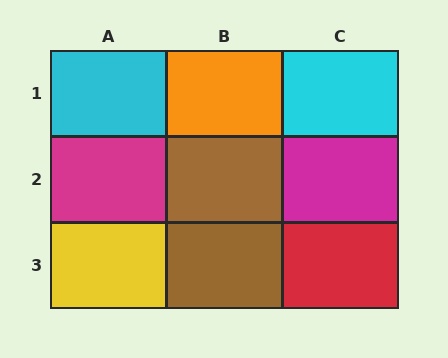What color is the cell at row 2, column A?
Magenta.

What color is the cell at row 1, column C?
Cyan.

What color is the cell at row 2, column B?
Brown.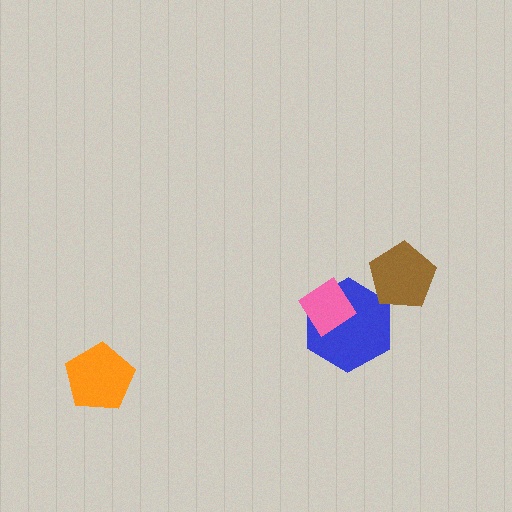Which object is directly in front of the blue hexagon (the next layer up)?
The brown pentagon is directly in front of the blue hexagon.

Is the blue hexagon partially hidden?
Yes, it is partially covered by another shape.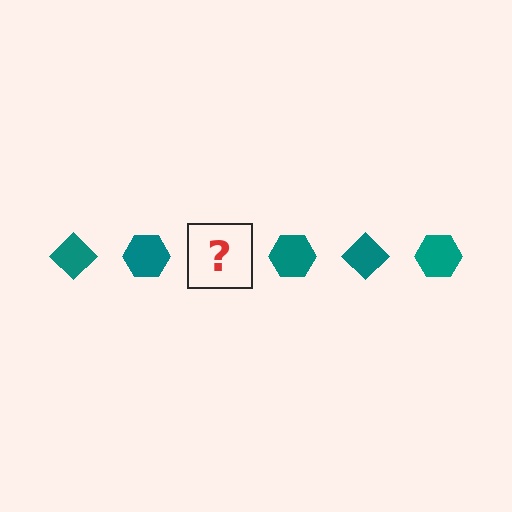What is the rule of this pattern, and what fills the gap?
The rule is that the pattern cycles through diamond, hexagon shapes in teal. The gap should be filled with a teal diamond.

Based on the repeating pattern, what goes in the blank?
The blank should be a teal diamond.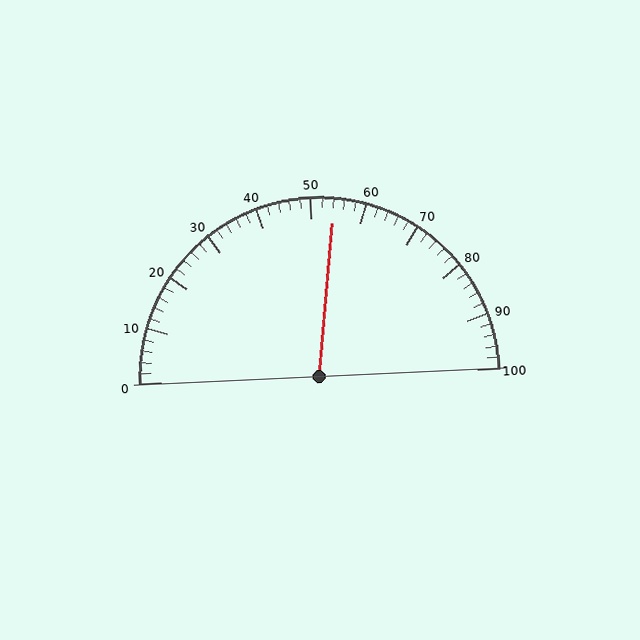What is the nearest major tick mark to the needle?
The nearest major tick mark is 50.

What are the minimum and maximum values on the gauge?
The gauge ranges from 0 to 100.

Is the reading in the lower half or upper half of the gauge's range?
The reading is in the upper half of the range (0 to 100).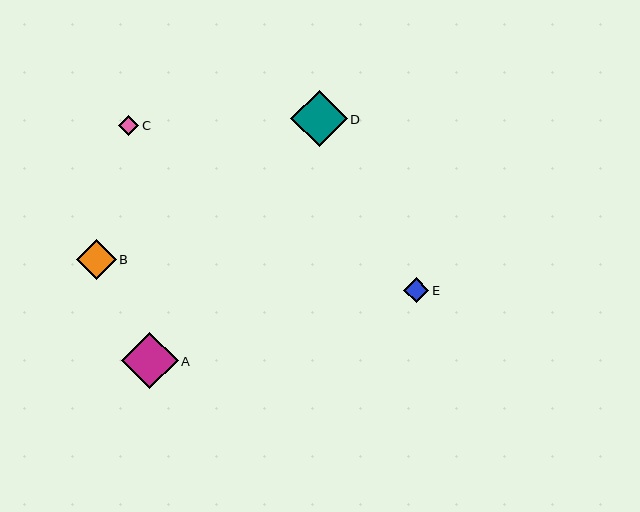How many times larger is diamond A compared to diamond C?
Diamond A is approximately 2.8 times the size of diamond C.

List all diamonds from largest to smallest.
From largest to smallest: D, A, B, E, C.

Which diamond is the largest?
Diamond D is the largest with a size of approximately 57 pixels.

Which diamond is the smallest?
Diamond C is the smallest with a size of approximately 20 pixels.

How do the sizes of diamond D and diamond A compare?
Diamond D and diamond A are approximately the same size.